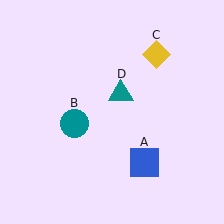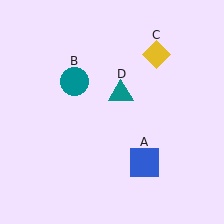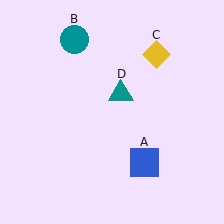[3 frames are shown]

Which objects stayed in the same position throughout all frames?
Blue square (object A) and yellow diamond (object C) and teal triangle (object D) remained stationary.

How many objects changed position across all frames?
1 object changed position: teal circle (object B).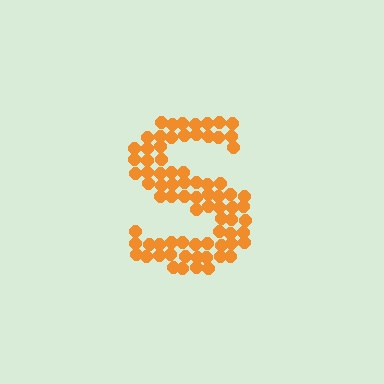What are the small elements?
The small elements are circles.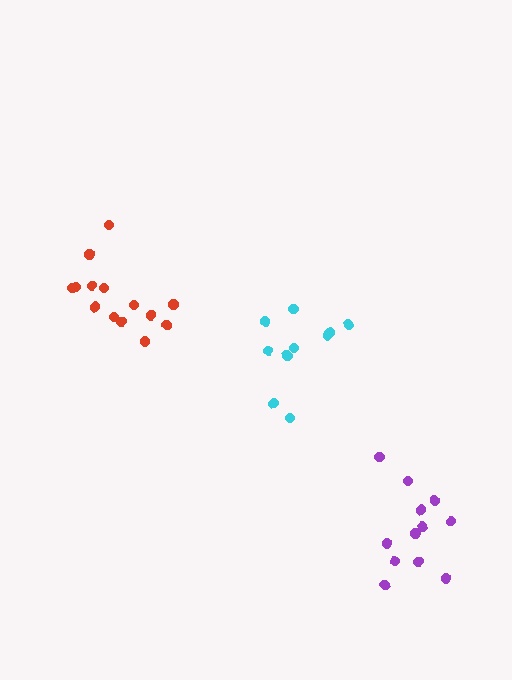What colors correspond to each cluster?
The clusters are colored: cyan, red, purple.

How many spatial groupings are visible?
There are 3 spatial groupings.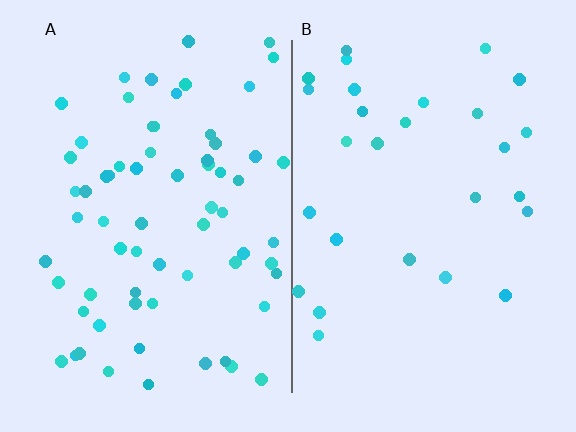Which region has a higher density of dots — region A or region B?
A (the left).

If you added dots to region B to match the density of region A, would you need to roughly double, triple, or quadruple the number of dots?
Approximately double.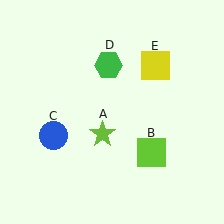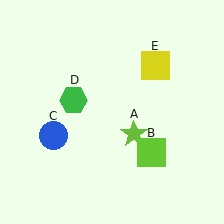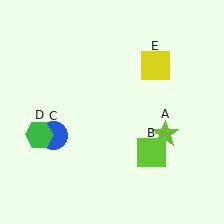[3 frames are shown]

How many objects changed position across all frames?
2 objects changed position: lime star (object A), green hexagon (object D).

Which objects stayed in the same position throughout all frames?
Lime square (object B) and blue circle (object C) and yellow square (object E) remained stationary.